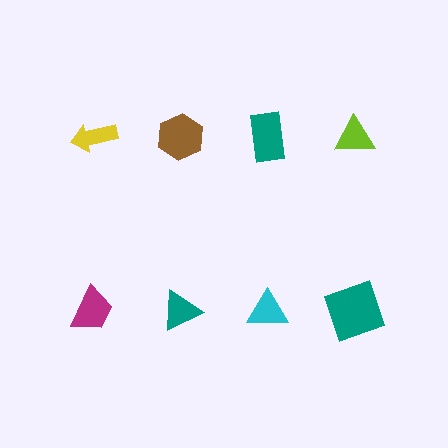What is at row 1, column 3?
A teal rectangle.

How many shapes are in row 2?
4 shapes.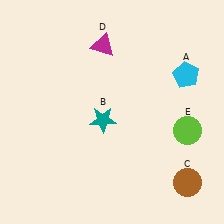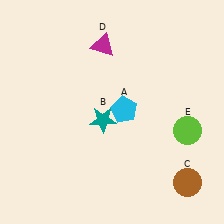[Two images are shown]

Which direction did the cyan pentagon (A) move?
The cyan pentagon (A) moved left.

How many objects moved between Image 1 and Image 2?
1 object moved between the two images.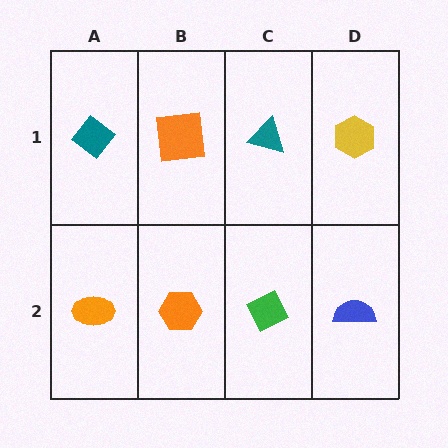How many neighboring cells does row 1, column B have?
3.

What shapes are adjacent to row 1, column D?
A blue semicircle (row 2, column D), a teal triangle (row 1, column C).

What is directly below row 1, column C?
A green diamond.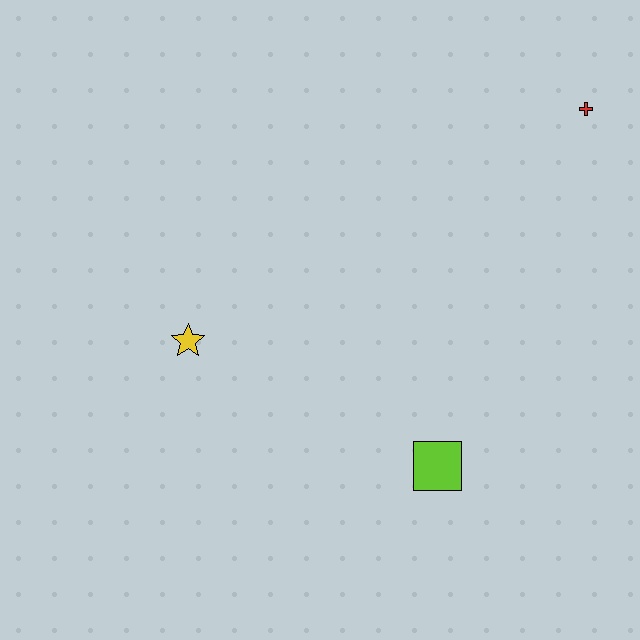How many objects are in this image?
There are 3 objects.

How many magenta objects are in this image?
There are no magenta objects.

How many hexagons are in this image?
There are no hexagons.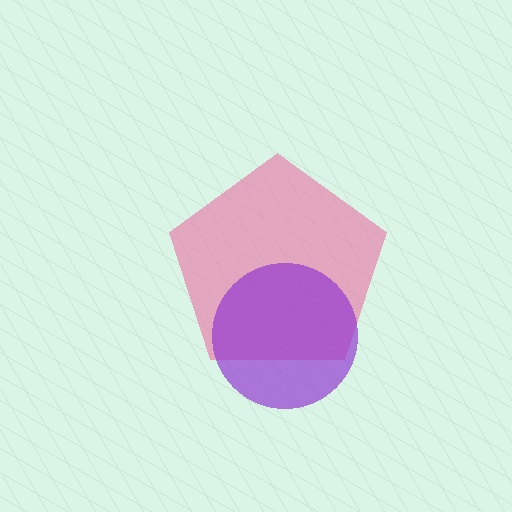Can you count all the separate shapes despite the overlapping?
Yes, there are 2 separate shapes.